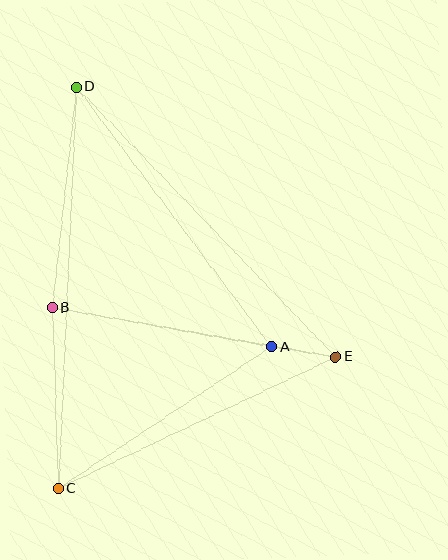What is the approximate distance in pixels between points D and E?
The distance between D and E is approximately 374 pixels.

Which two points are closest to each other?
Points A and E are closest to each other.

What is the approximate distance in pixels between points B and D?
The distance between B and D is approximately 222 pixels.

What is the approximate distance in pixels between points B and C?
The distance between B and C is approximately 181 pixels.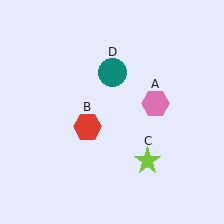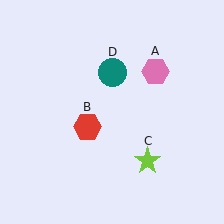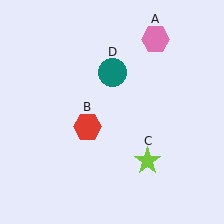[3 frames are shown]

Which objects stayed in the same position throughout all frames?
Red hexagon (object B) and lime star (object C) and teal circle (object D) remained stationary.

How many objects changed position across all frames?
1 object changed position: pink hexagon (object A).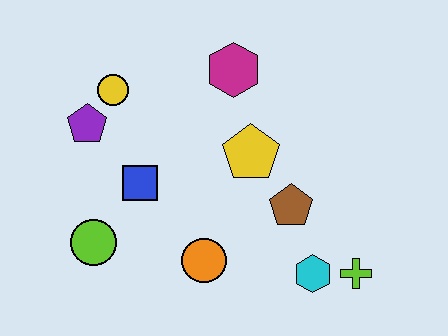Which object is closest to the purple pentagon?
The yellow circle is closest to the purple pentagon.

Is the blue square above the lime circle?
Yes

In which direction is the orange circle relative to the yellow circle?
The orange circle is below the yellow circle.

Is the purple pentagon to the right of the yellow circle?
No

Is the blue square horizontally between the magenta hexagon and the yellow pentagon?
No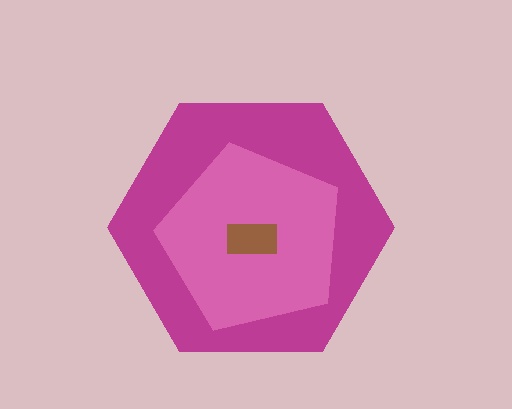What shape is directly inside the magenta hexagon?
The pink pentagon.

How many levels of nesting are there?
3.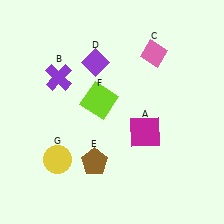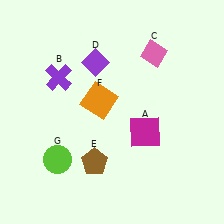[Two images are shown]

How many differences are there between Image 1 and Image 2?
There are 2 differences between the two images.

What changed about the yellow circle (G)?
In Image 1, G is yellow. In Image 2, it changed to lime.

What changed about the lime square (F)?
In Image 1, F is lime. In Image 2, it changed to orange.